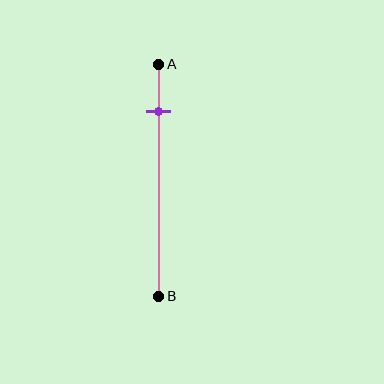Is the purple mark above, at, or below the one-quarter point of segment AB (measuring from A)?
The purple mark is above the one-quarter point of segment AB.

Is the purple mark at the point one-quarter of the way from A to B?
No, the mark is at about 20% from A, not at the 25% one-quarter point.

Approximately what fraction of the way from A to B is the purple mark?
The purple mark is approximately 20% of the way from A to B.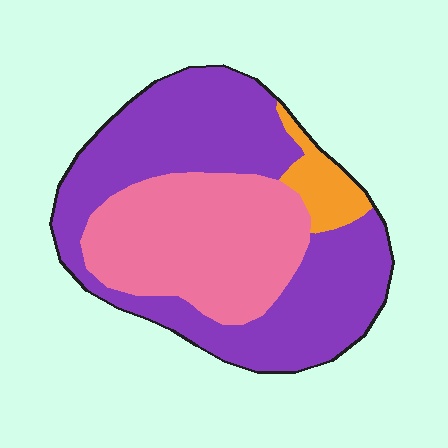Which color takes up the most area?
Purple, at roughly 55%.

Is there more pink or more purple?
Purple.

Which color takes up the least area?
Orange, at roughly 5%.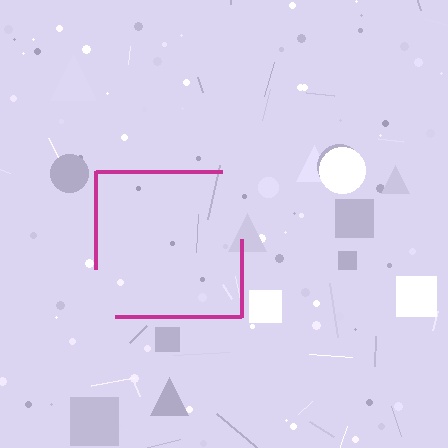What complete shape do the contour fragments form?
The contour fragments form a square.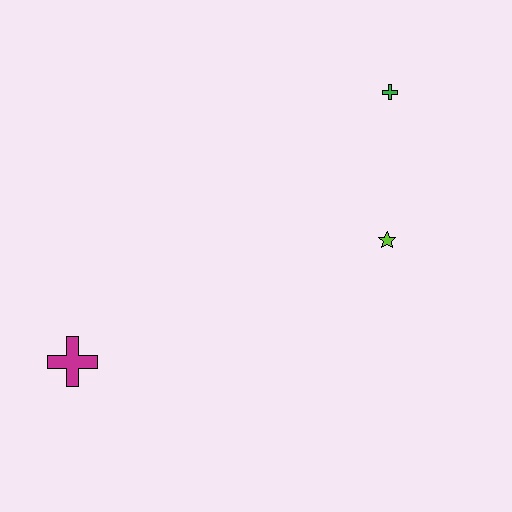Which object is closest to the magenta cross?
The lime star is closest to the magenta cross.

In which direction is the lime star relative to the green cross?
The lime star is below the green cross.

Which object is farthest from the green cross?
The magenta cross is farthest from the green cross.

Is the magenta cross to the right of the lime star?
No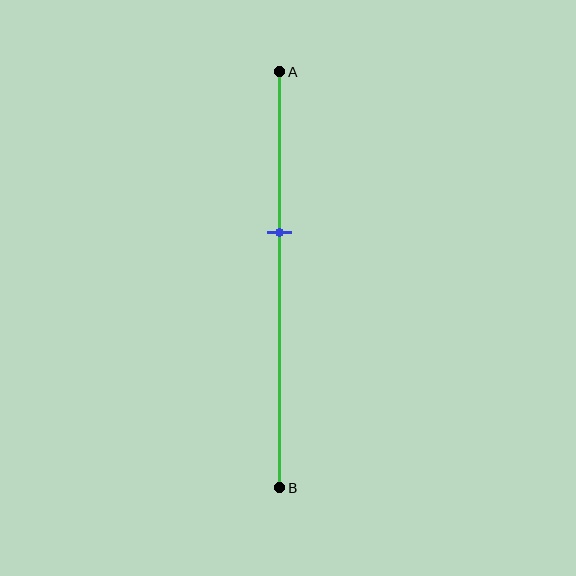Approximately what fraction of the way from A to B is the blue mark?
The blue mark is approximately 40% of the way from A to B.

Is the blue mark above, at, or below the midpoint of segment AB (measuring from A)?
The blue mark is above the midpoint of segment AB.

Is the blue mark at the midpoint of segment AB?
No, the mark is at about 40% from A, not at the 50% midpoint.